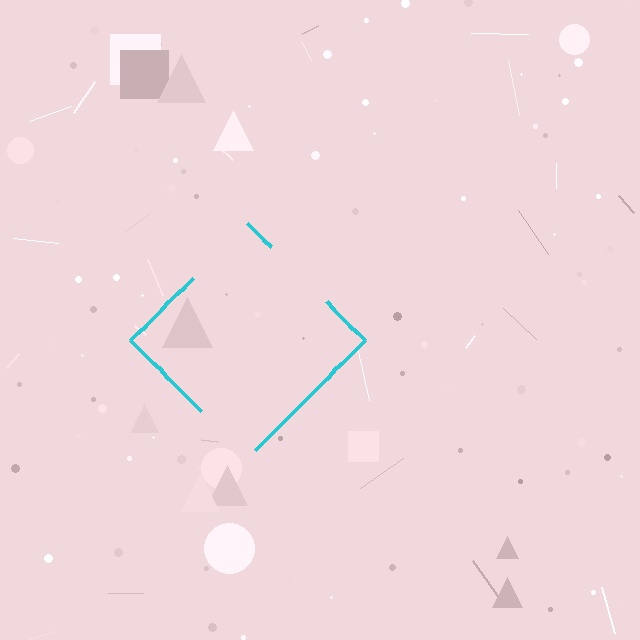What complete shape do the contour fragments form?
The contour fragments form a diamond.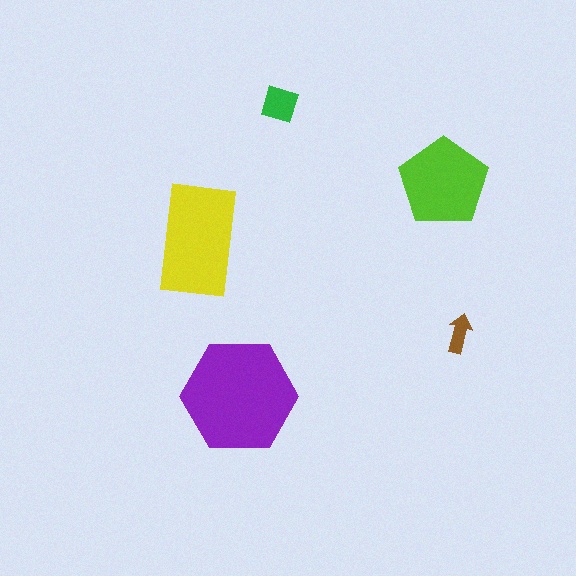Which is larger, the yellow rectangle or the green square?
The yellow rectangle.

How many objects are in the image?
There are 5 objects in the image.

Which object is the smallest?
The brown arrow.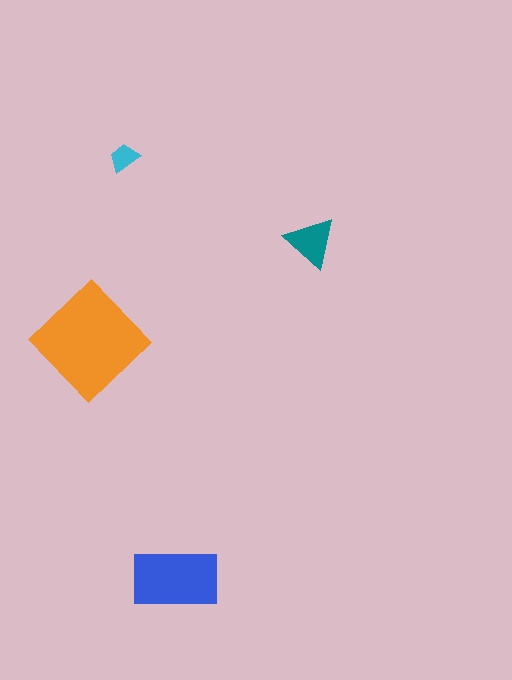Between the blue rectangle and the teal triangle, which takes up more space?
The blue rectangle.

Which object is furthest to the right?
The teal triangle is rightmost.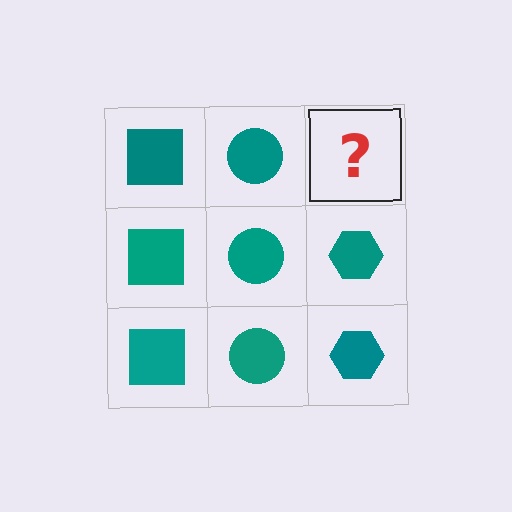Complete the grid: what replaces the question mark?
The question mark should be replaced with a teal hexagon.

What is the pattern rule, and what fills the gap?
The rule is that each column has a consistent shape. The gap should be filled with a teal hexagon.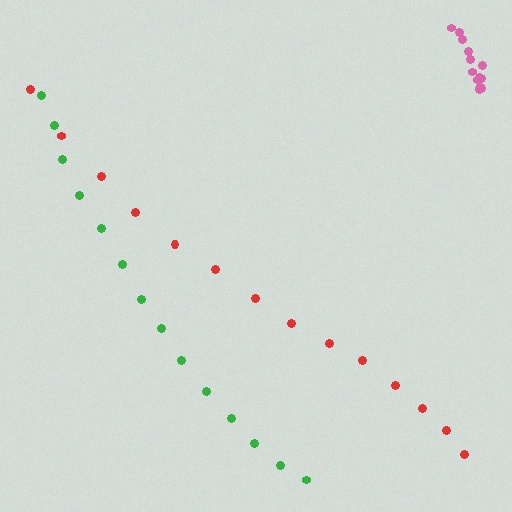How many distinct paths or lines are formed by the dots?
There are 3 distinct paths.